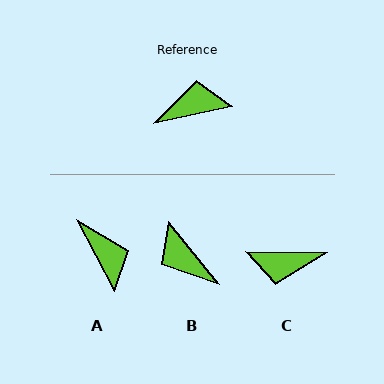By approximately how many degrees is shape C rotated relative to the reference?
Approximately 168 degrees counter-clockwise.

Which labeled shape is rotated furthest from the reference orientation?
C, about 168 degrees away.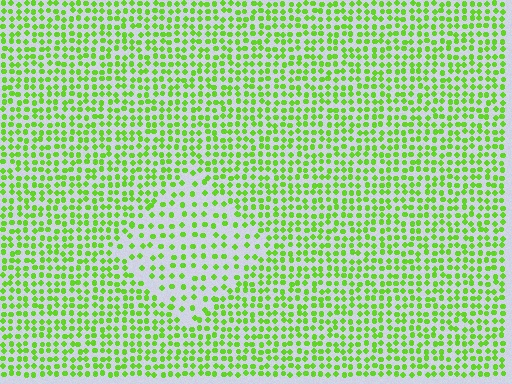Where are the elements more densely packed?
The elements are more densely packed outside the diamond boundary.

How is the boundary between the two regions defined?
The boundary is defined by a change in element density (approximately 1.9x ratio). All elements are the same color, size, and shape.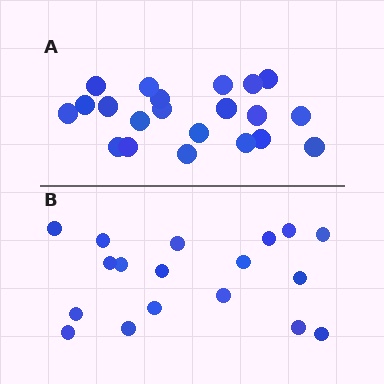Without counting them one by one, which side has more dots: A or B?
Region A (the top region) has more dots.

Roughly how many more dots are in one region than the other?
Region A has just a few more — roughly 2 or 3 more dots than region B.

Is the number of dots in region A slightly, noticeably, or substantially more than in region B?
Region A has only slightly more — the two regions are fairly close. The ratio is roughly 1.2 to 1.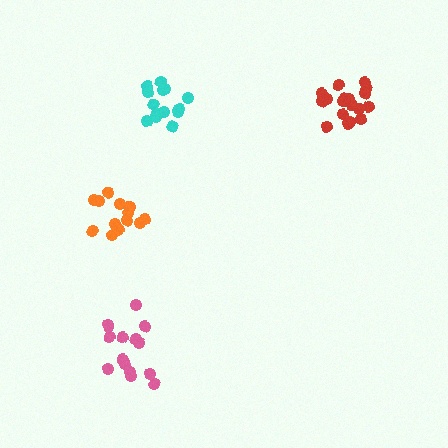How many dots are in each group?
Group 1: 14 dots, Group 2: 14 dots, Group 3: 18 dots, Group 4: 15 dots (61 total).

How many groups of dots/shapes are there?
There are 4 groups.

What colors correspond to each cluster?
The clusters are colored: cyan, orange, red, pink.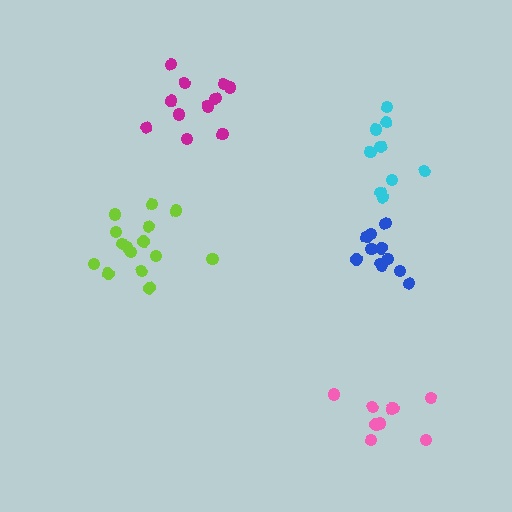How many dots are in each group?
Group 1: 9 dots, Group 2: 9 dots, Group 3: 11 dots, Group 4: 11 dots, Group 5: 15 dots (55 total).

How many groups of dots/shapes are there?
There are 5 groups.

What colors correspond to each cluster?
The clusters are colored: cyan, pink, blue, magenta, lime.